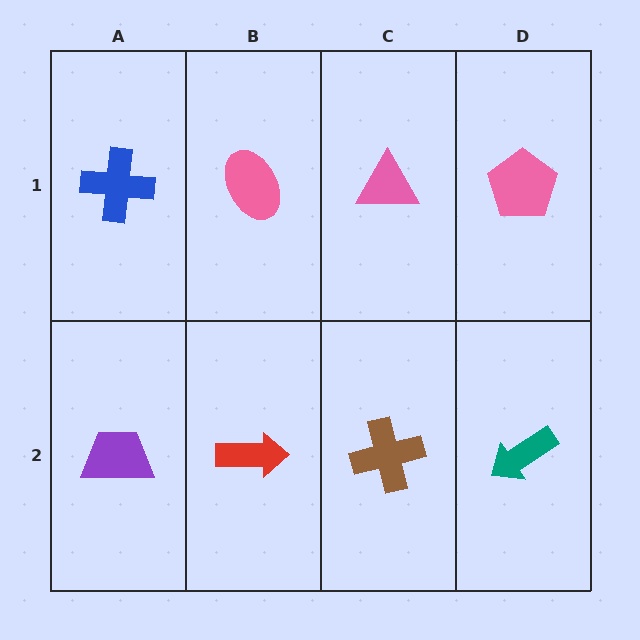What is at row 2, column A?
A purple trapezoid.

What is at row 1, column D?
A pink pentagon.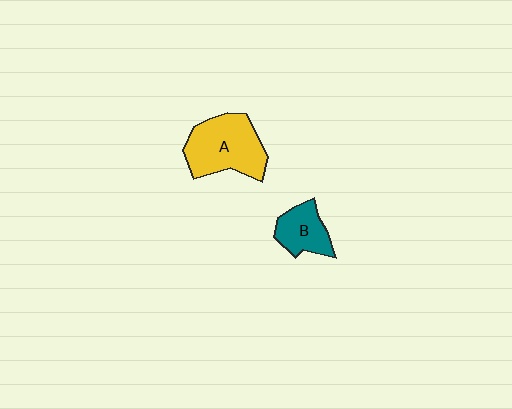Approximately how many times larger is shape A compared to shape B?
Approximately 1.8 times.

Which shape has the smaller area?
Shape B (teal).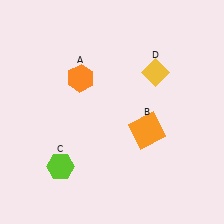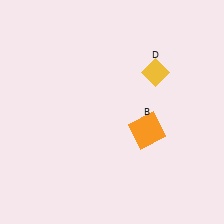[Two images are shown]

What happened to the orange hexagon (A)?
The orange hexagon (A) was removed in Image 2. It was in the top-left area of Image 1.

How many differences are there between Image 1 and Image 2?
There are 2 differences between the two images.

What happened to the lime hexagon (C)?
The lime hexagon (C) was removed in Image 2. It was in the bottom-left area of Image 1.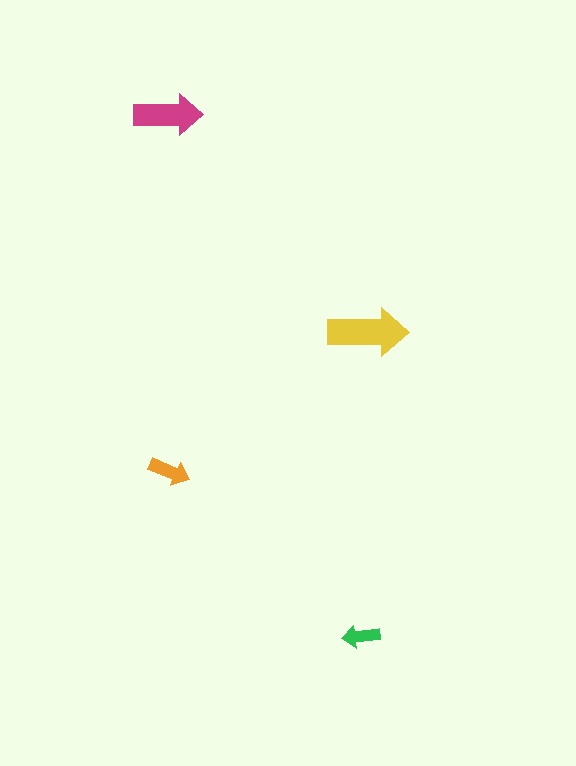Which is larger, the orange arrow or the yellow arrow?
The yellow one.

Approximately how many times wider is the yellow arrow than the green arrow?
About 2 times wider.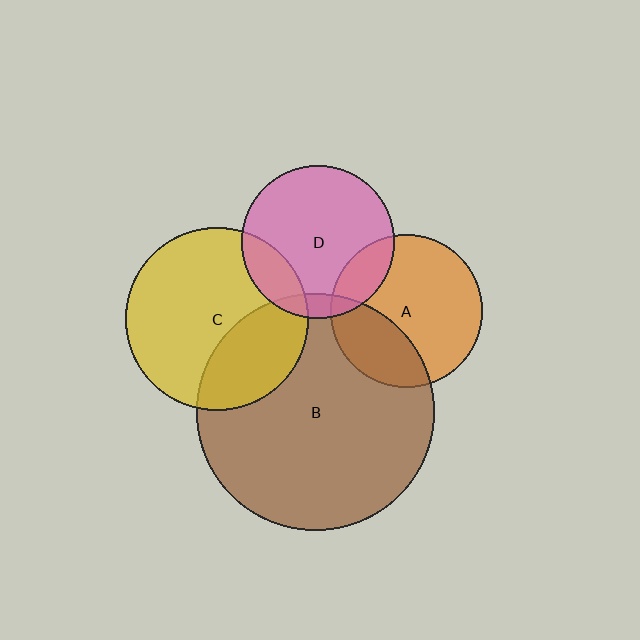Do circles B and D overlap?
Yes.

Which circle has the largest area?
Circle B (brown).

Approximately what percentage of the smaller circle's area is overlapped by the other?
Approximately 10%.